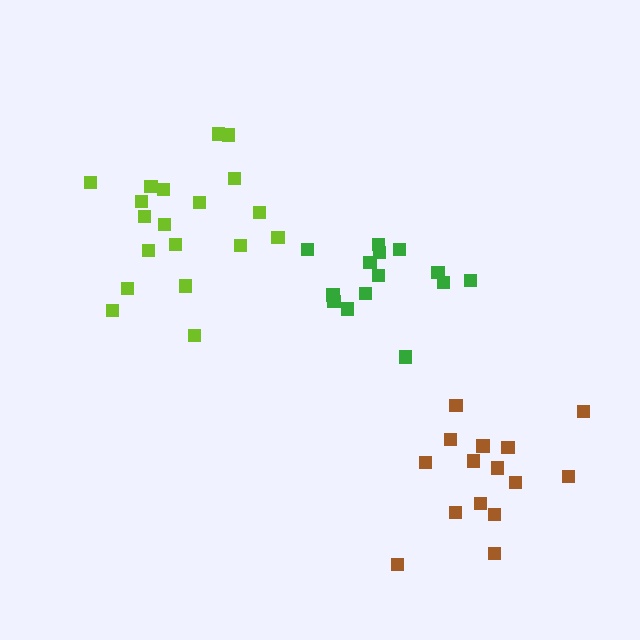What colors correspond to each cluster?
The clusters are colored: green, lime, brown.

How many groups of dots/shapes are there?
There are 3 groups.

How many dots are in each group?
Group 1: 14 dots, Group 2: 20 dots, Group 3: 15 dots (49 total).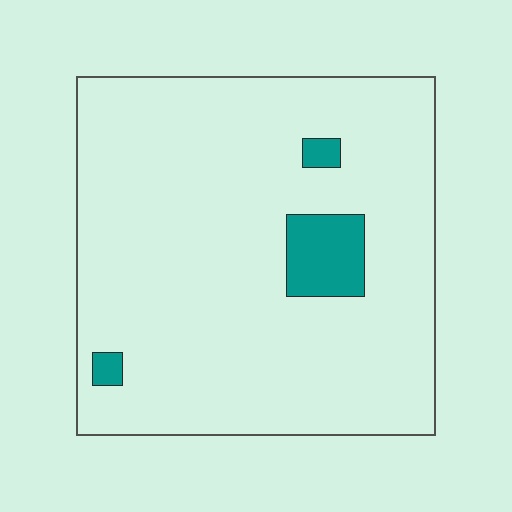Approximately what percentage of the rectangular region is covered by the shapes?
Approximately 5%.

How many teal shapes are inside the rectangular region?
3.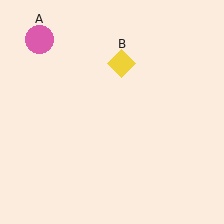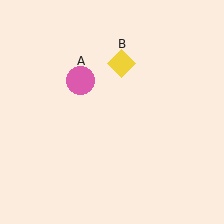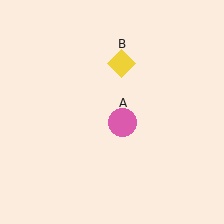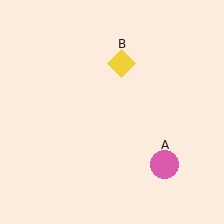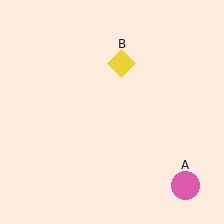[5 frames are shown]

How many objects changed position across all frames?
1 object changed position: pink circle (object A).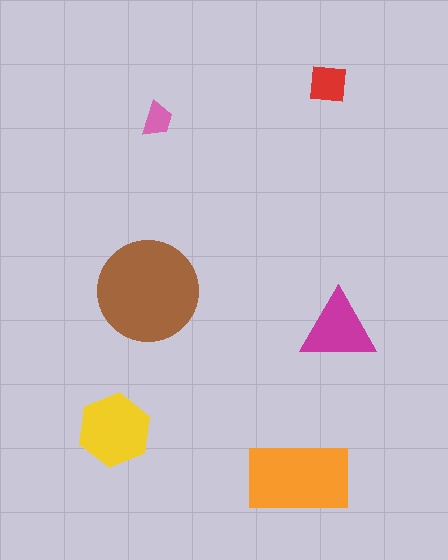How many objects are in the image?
There are 6 objects in the image.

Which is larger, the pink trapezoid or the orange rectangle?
The orange rectangle.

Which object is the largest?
The brown circle.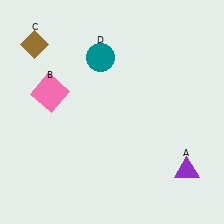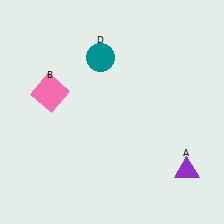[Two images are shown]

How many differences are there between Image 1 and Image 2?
There is 1 difference between the two images.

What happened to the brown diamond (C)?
The brown diamond (C) was removed in Image 2. It was in the top-left area of Image 1.